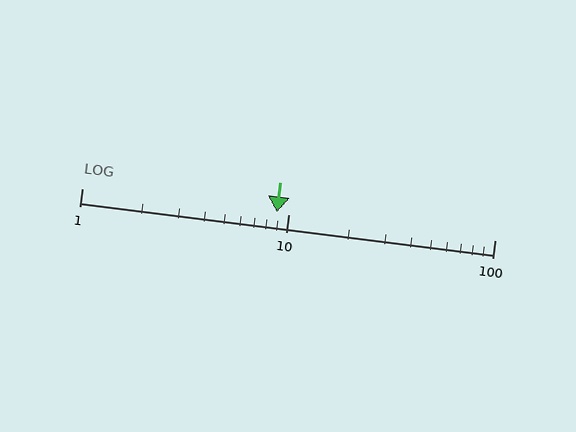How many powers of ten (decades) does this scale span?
The scale spans 2 decades, from 1 to 100.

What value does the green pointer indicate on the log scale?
The pointer indicates approximately 8.8.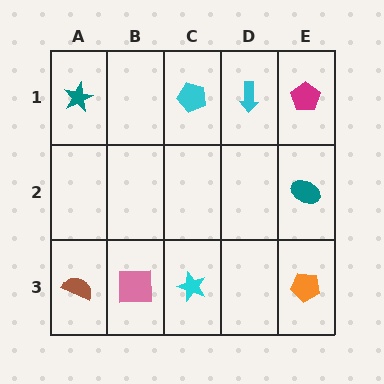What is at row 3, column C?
A cyan star.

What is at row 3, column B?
A pink square.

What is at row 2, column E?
A teal ellipse.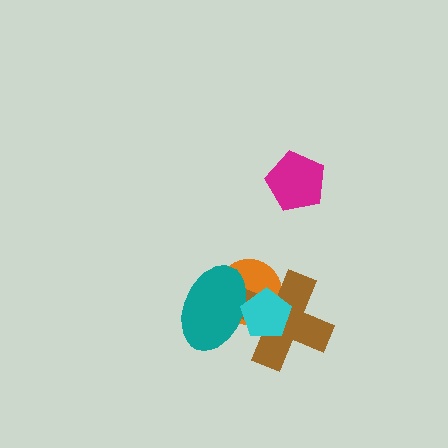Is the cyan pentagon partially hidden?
No, no other shape covers it.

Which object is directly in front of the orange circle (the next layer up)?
The brown cross is directly in front of the orange circle.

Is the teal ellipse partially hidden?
Yes, it is partially covered by another shape.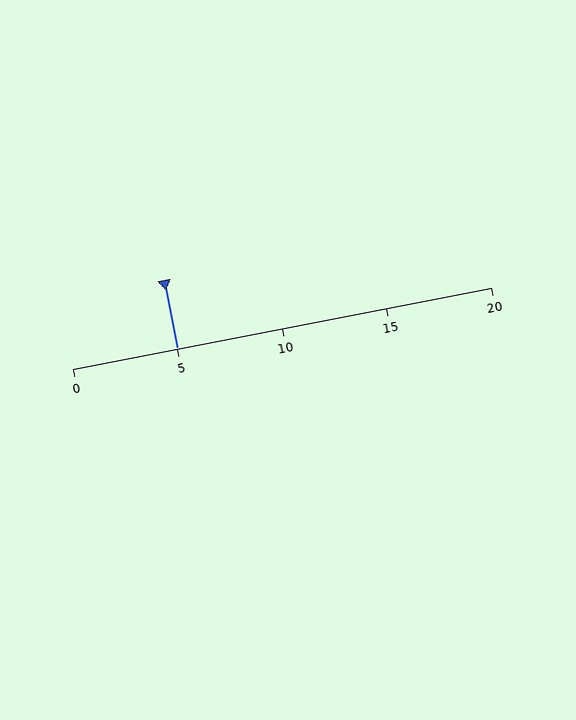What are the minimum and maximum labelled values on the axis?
The axis runs from 0 to 20.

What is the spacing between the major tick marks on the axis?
The major ticks are spaced 5 apart.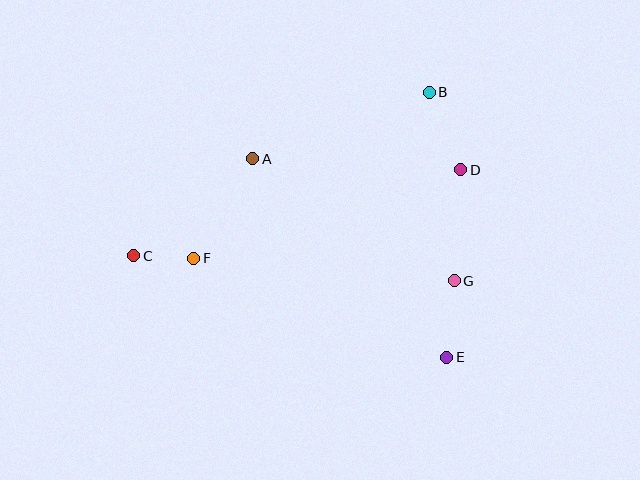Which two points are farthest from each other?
Points C and D are farthest from each other.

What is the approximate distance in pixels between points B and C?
The distance between B and C is approximately 337 pixels.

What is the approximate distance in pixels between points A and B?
The distance between A and B is approximately 188 pixels.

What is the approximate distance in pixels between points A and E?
The distance between A and E is approximately 277 pixels.